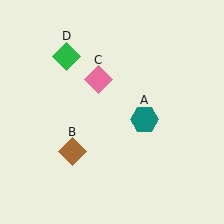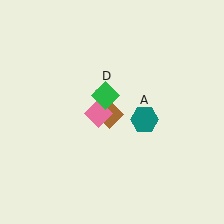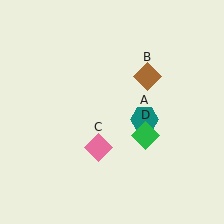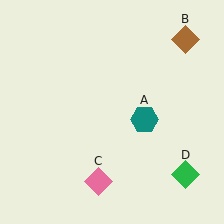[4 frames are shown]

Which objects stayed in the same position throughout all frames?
Teal hexagon (object A) remained stationary.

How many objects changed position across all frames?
3 objects changed position: brown diamond (object B), pink diamond (object C), green diamond (object D).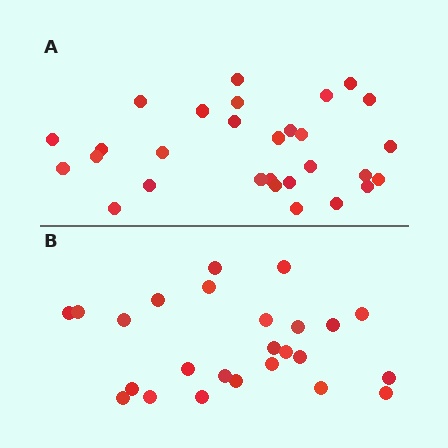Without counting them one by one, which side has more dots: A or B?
Region A (the top region) has more dots.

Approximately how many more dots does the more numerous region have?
Region A has about 4 more dots than region B.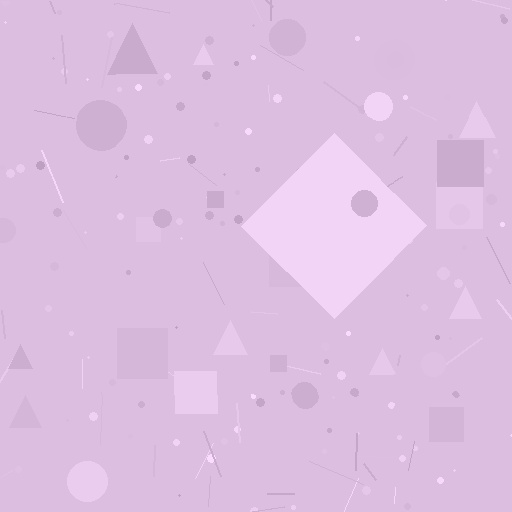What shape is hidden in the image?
A diamond is hidden in the image.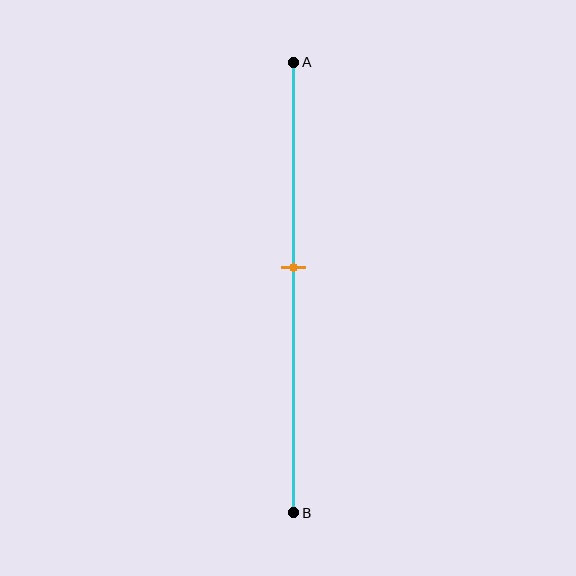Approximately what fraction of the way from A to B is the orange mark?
The orange mark is approximately 45% of the way from A to B.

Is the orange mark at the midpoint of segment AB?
No, the mark is at about 45% from A, not at the 50% midpoint.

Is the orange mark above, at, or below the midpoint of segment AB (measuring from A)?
The orange mark is above the midpoint of segment AB.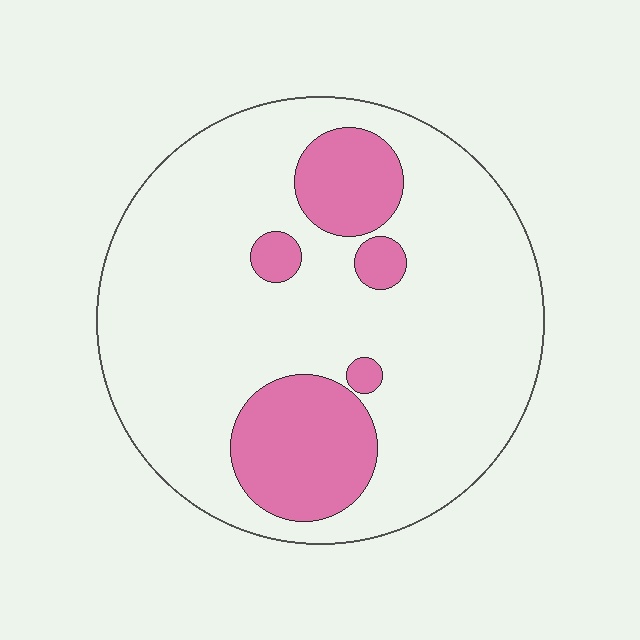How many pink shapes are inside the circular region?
5.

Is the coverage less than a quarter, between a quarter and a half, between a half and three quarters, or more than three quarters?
Less than a quarter.